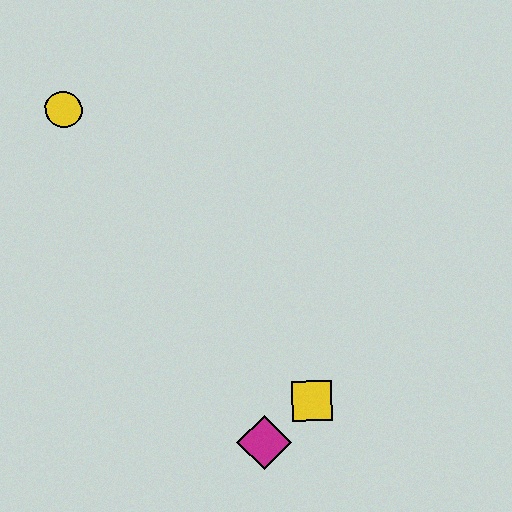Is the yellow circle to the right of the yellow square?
No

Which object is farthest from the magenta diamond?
The yellow circle is farthest from the magenta diamond.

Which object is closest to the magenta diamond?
The yellow square is closest to the magenta diamond.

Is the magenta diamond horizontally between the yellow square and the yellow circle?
Yes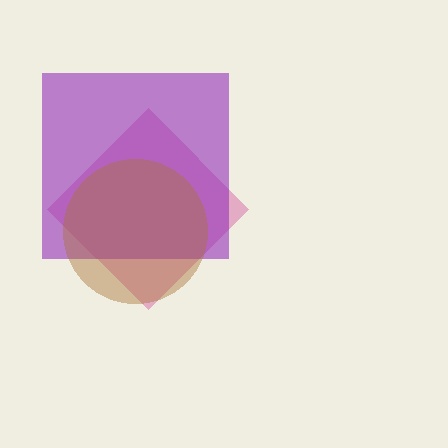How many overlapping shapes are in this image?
There are 3 overlapping shapes in the image.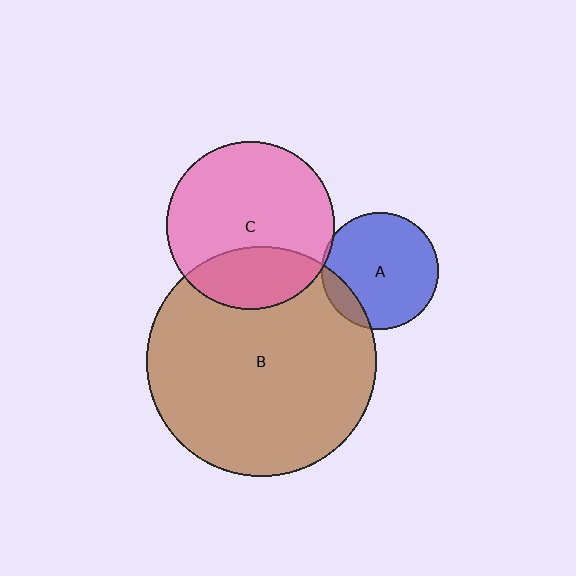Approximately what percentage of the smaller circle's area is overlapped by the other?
Approximately 5%.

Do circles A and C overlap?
Yes.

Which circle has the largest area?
Circle B (brown).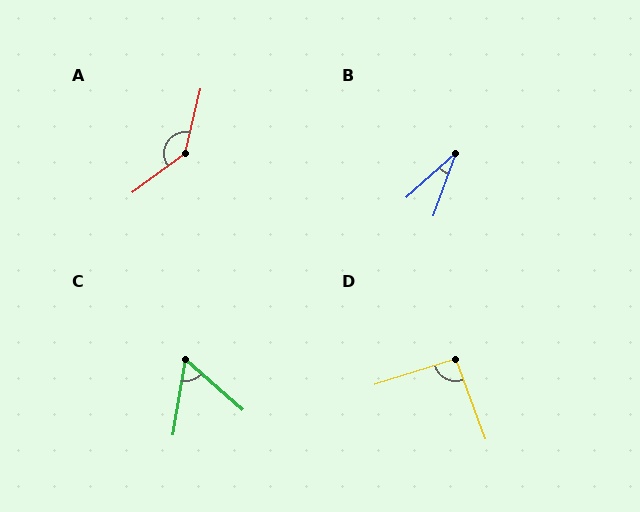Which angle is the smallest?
B, at approximately 28 degrees.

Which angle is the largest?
A, at approximately 140 degrees.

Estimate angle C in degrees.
Approximately 57 degrees.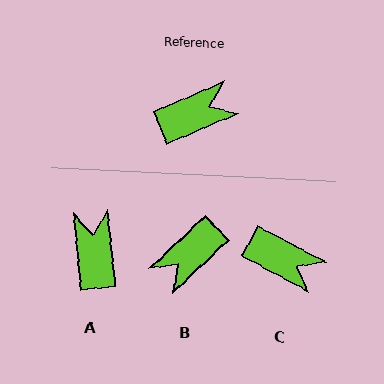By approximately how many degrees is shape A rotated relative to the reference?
Approximately 72 degrees counter-clockwise.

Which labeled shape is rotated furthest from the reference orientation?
B, about 160 degrees away.